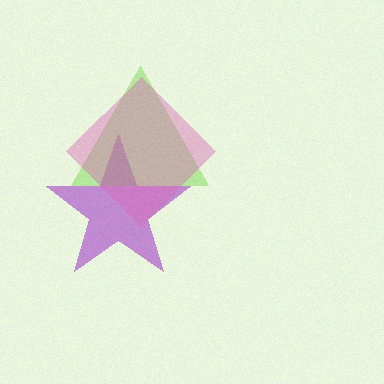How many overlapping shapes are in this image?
There are 3 overlapping shapes in the image.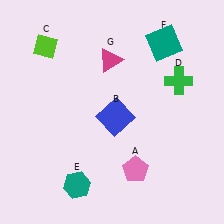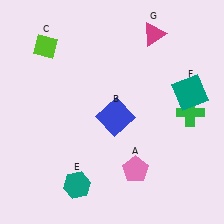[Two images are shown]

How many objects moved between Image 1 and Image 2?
3 objects moved between the two images.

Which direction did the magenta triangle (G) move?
The magenta triangle (G) moved right.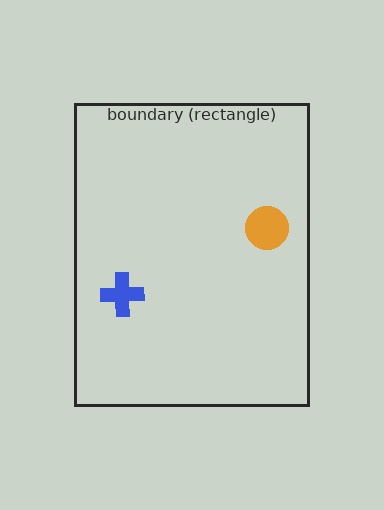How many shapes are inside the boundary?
2 inside, 0 outside.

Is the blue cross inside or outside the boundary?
Inside.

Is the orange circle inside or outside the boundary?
Inside.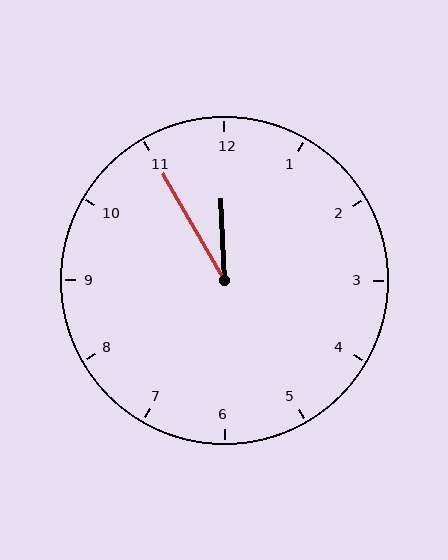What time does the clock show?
11:55.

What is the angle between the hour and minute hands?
Approximately 28 degrees.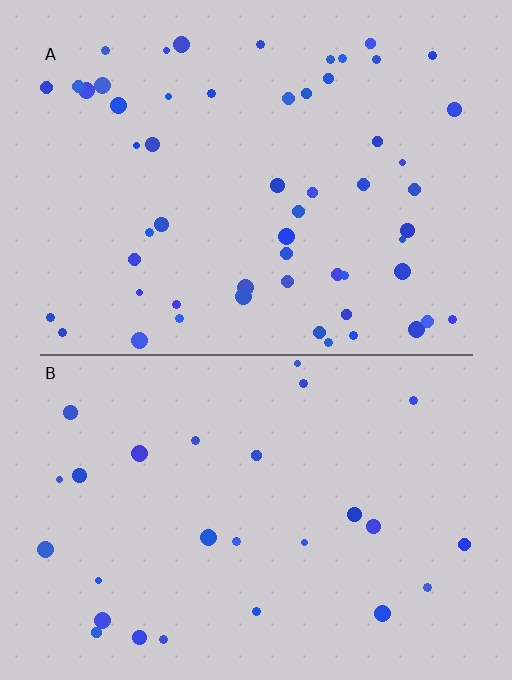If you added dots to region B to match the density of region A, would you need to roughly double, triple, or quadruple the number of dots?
Approximately double.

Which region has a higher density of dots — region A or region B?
A (the top).